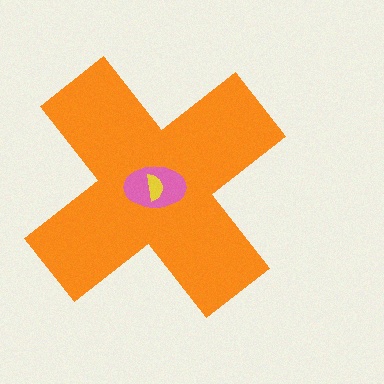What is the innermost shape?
The yellow semicircle.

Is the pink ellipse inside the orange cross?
Yes.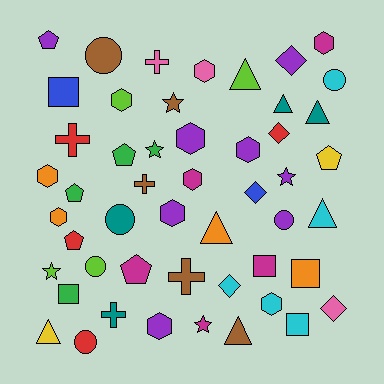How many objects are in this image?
There are 50 objects.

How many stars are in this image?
There are 5 stars.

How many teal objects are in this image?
There are 4 teal objects.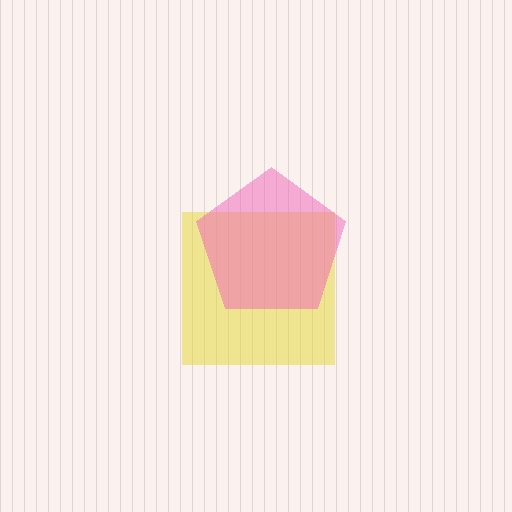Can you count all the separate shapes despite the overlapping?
Yes, there are 2 separate shapes.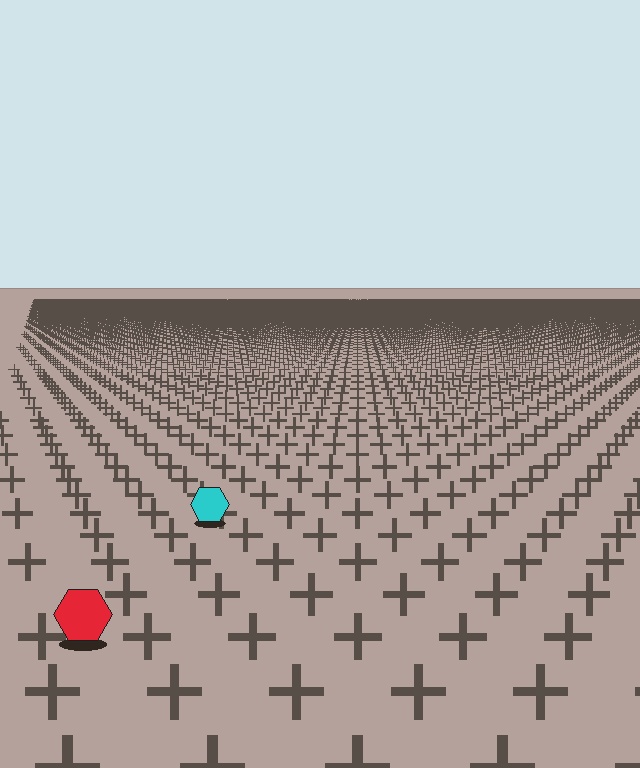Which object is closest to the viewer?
The red hexagon is closest. The texture marks near it are larger and more spread out.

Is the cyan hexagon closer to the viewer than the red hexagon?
No. The red hexagon is closer — you can tell from the texture gradient: the ground texture is coarser near it.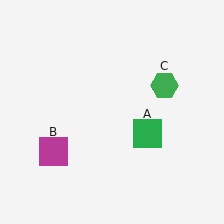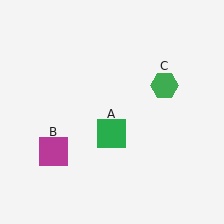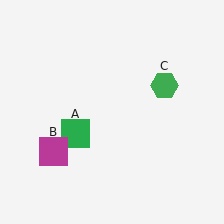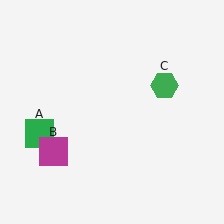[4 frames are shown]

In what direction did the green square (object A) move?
The green square (object A) moved left.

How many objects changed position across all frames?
1 object changed position: green square (object A).